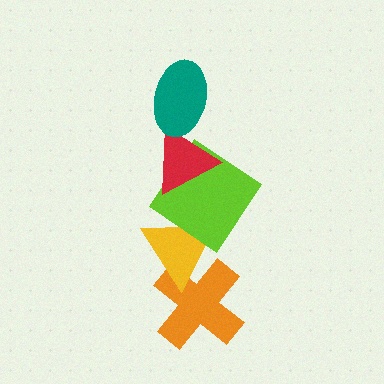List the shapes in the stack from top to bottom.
From top to bottom: the teal ellipse, the red triangle, the lime diamond, the yellow triangle, the orange cross.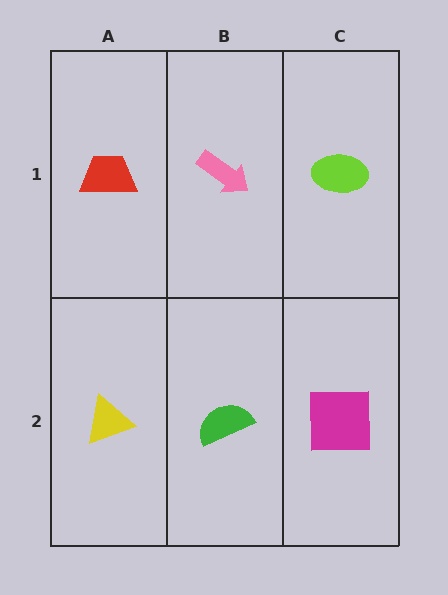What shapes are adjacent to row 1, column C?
A magenta square (row 2, column C), a pink arrow (row 1, column B).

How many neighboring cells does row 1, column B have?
3.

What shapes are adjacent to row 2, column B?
A pink arrow (row 1, column B), a yellow triangle (row 2, column A), a magenta square (row 2, column C).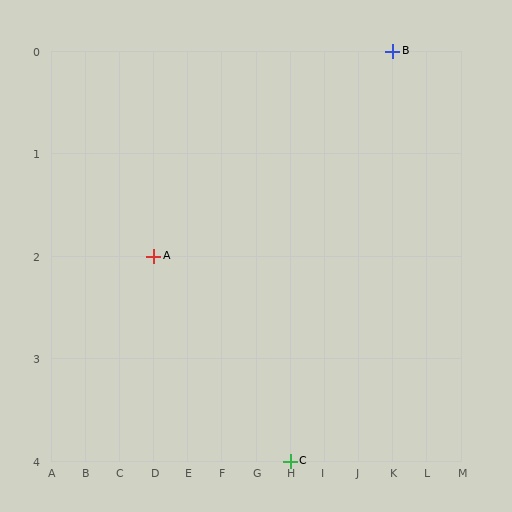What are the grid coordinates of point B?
Point B is at grid coordinates (K, 0).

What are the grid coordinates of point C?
Point C is at grid coordinates (H, 4).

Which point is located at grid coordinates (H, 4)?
Point C is at (H, 4).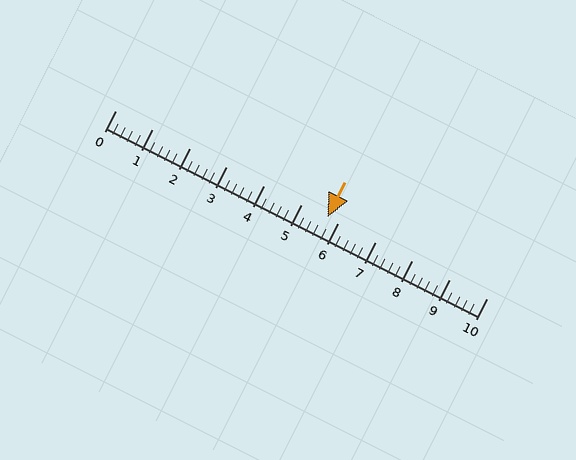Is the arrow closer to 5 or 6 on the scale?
The arrow is closer to 6.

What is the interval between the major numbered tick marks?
The major tick marks are spaced 1 units apart.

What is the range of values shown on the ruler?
The ruler shows values from 0 to 10.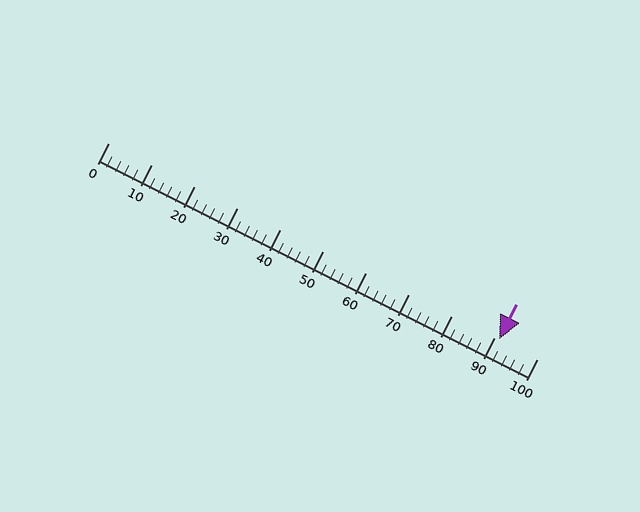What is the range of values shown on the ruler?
The ruler shows values from 0 to 100.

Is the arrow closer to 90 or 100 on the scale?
The arrow is closer to 90.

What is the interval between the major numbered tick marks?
The major tick marks are spaced 10 units apart.